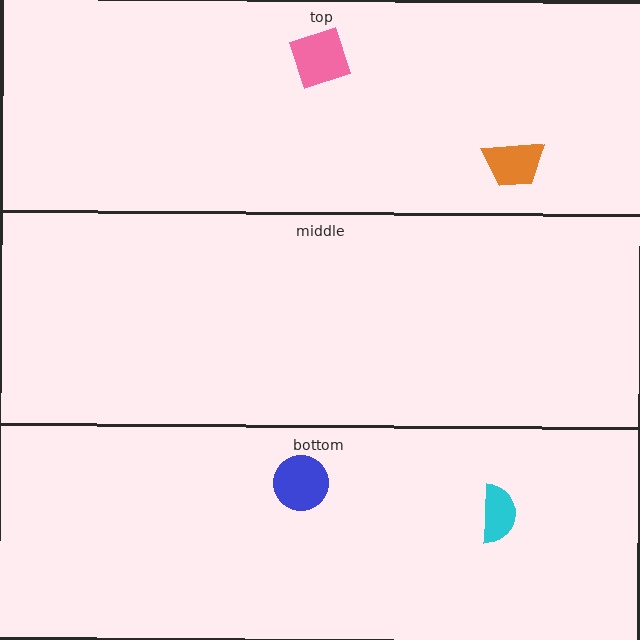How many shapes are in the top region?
2.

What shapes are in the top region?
The orange trapezoid, the pink diamond.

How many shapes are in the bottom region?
2.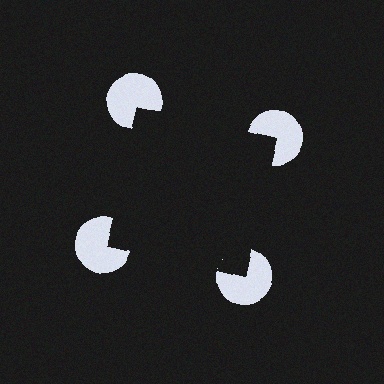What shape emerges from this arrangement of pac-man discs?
An illusory square — its edges are inferred from the aligned wedge cuts in the pac-man discs, not physically drawn.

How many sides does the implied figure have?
4 sides.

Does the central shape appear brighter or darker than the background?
It typically appears slightly darker than the background, even though no actual brightness change is drawn.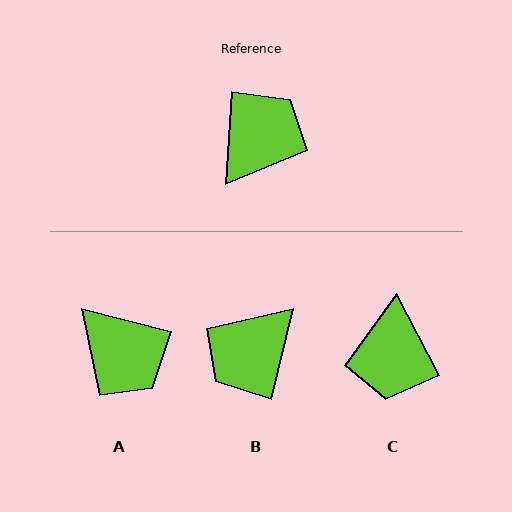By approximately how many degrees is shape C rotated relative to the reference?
Approximately 149 degrees clockwise.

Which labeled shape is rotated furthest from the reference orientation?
B, about 170 degrees away.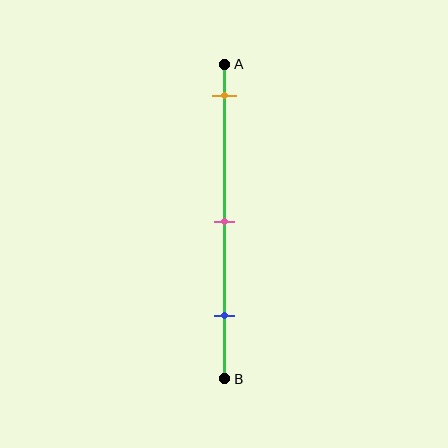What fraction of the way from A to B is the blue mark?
The blue mark is approximately 80% (0.8) of the way from A to B.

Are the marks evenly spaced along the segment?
Yes, the marks are approximately evenly spaced.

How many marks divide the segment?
There are 3 marks dividing the segment.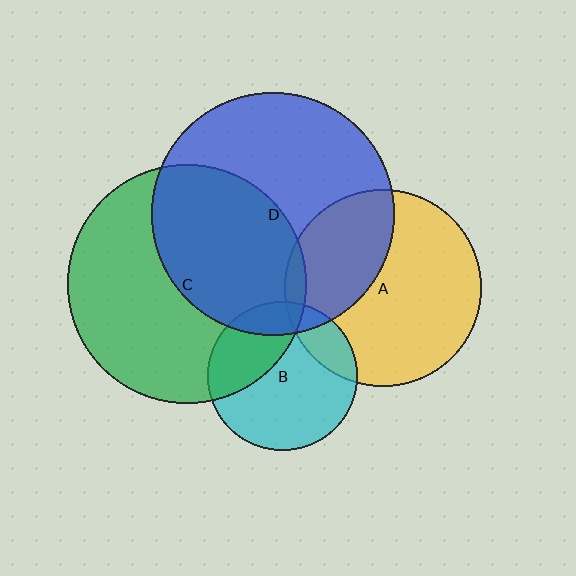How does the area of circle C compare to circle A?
Approximately 1.5 times.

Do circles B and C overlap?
Yes.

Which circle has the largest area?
Circle D (blue).